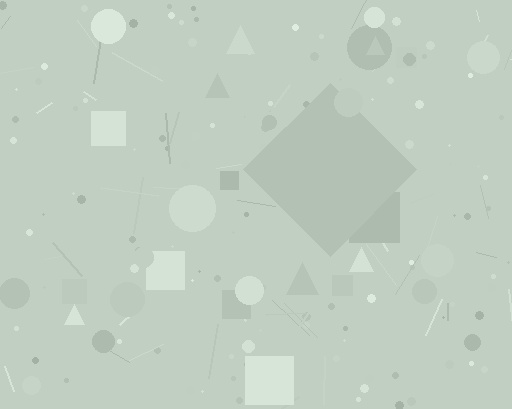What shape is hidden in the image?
A diamond is hidden in the image.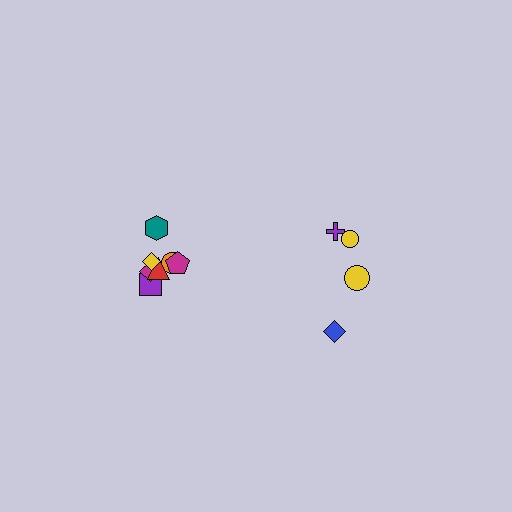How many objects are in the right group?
There are 4 objects.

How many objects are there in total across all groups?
There are 11 objects.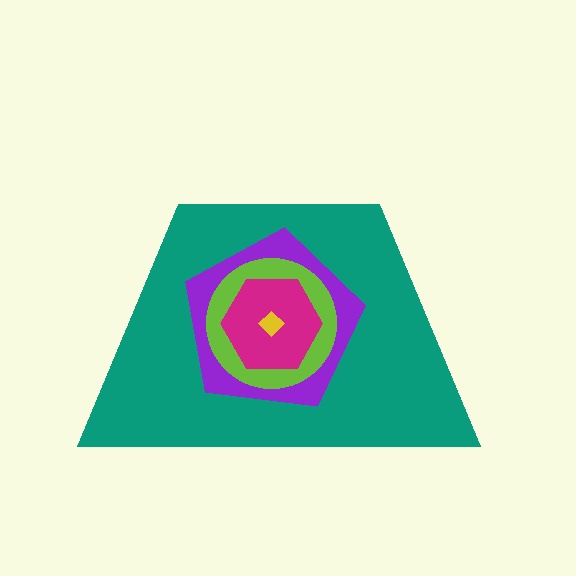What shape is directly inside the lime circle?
The magenta hexagon.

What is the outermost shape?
The teal trapezoid.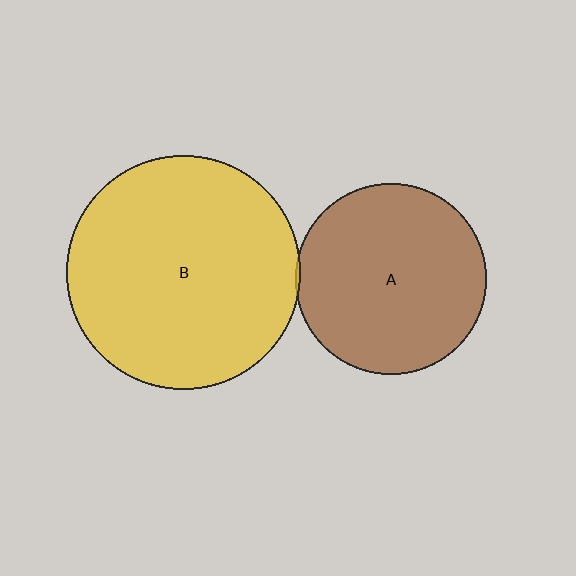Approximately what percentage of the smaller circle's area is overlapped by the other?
Approximately 5%.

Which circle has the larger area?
Circle B (yellow).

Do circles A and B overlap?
Yes.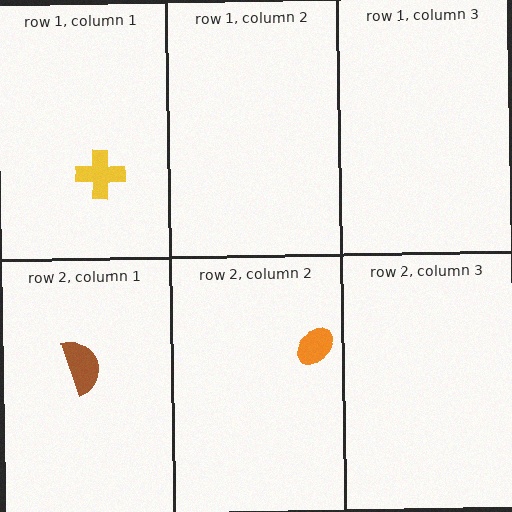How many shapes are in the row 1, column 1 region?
1.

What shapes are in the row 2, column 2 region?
The orange ellipse.